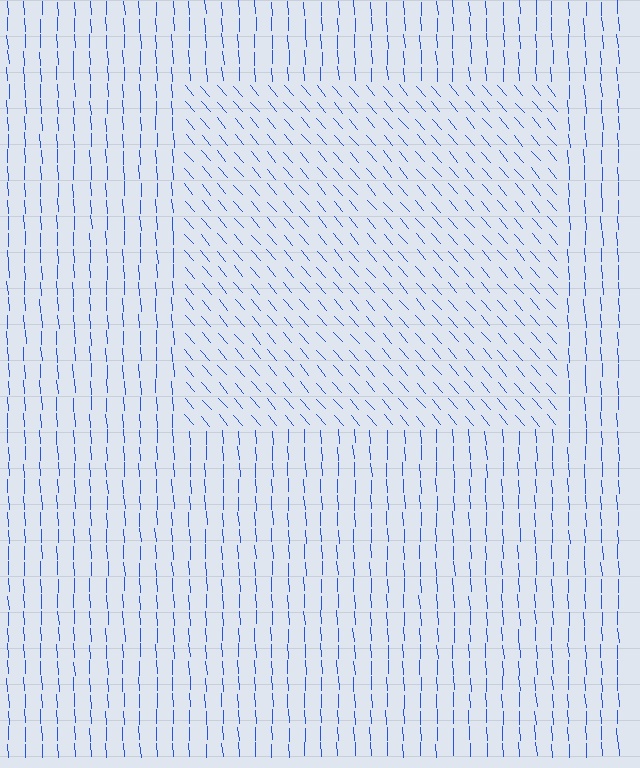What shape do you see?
I see a rectangle.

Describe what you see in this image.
The image is filled with small blue line segments. A rectangle region in the image has lines oriented differently from the surrounding lines, creating a visible texture boundary.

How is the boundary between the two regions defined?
The boundary is defined purely by a change in line orientation (approximately 37 degrees difference). All lines are the same color and thickness.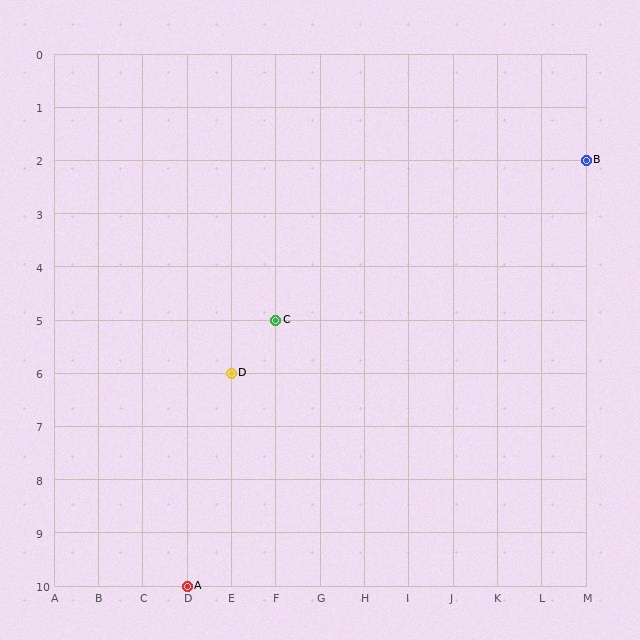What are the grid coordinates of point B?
Point B is at grid coordinates (M, 2).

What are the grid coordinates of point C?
Point C is at grid coordinates (F, 5).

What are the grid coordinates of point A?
Point A is at grid coordinates (D, 10).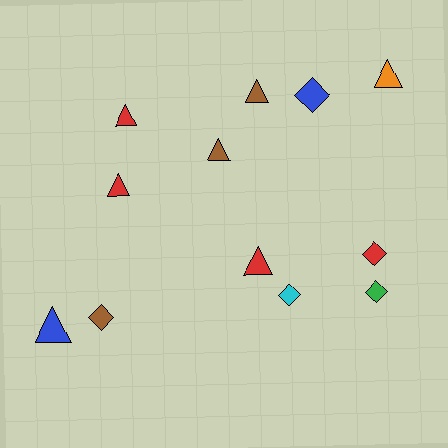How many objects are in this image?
There are 12 objects.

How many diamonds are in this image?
There are 5 diamonds.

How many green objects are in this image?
There is 1 green object.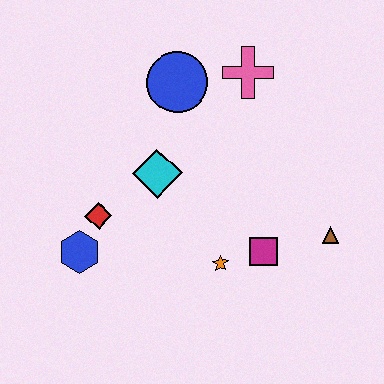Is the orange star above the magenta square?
No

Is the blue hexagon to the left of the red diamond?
Yes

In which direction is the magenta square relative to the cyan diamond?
The magenta square is to the right of the cyan diamond.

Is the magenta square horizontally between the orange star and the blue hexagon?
No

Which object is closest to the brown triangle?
The magenta square is closest to the brown triangle.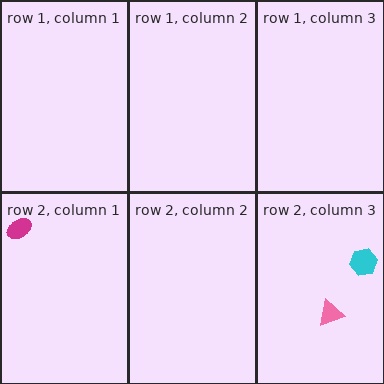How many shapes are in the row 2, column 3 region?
2.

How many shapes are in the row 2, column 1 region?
1.